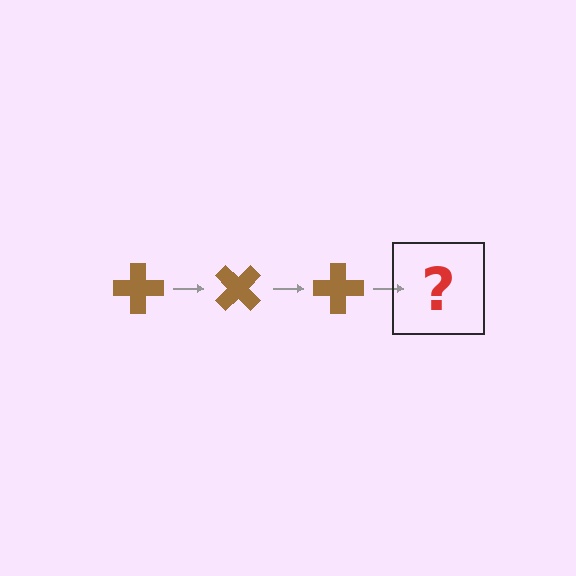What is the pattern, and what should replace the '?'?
The pattern is that the cross rotates 45 degrees each step. The '?' should be a brown cross rotated 135 degrees.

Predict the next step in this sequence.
The next step is a brown cross rotated 135 degrees.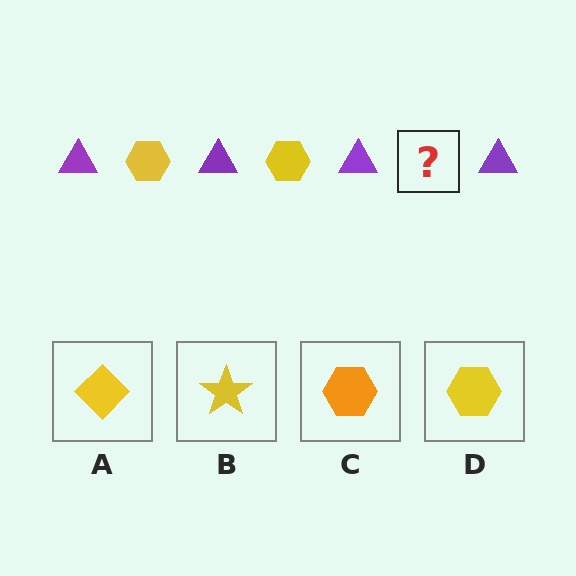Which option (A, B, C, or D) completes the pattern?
D.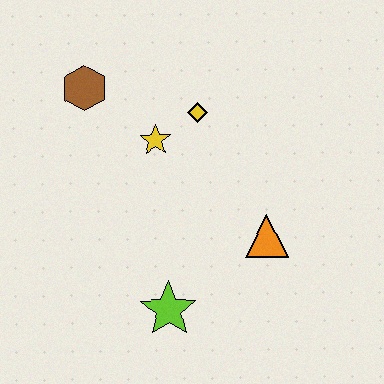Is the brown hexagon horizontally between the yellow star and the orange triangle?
No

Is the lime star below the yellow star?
Yes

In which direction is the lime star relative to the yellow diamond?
The lime star is below the yellow diamond.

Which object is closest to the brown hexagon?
The yellow star is closest to the brown hexagon.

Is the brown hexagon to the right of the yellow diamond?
No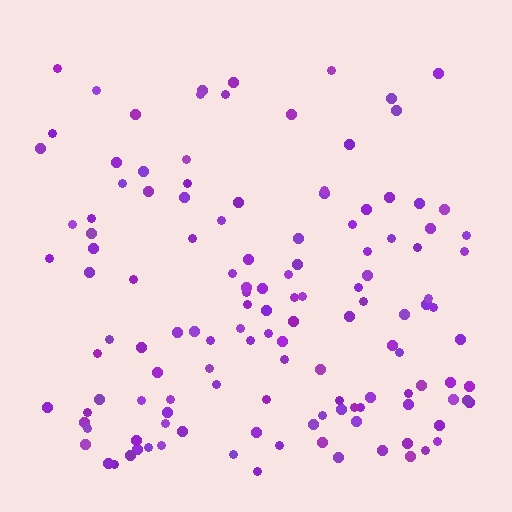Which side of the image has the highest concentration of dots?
The bottom.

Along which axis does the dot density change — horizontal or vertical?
Vertical.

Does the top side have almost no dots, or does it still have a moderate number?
Still a moderate number, just noticeably fewer than the bottom.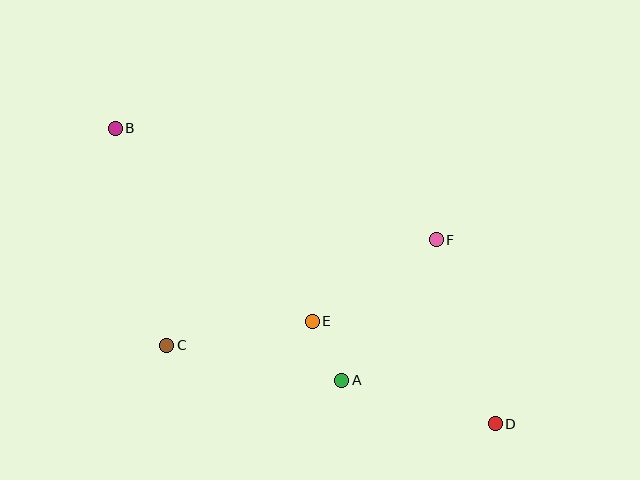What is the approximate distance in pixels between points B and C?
The distance between B and C is approximately 223 pixels.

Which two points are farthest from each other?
Points B and D are farthest from each other.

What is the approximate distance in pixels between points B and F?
The distance between B and F is approximately 340 pixels.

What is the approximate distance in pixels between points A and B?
The distance between A and B is approximately 339 pixels.